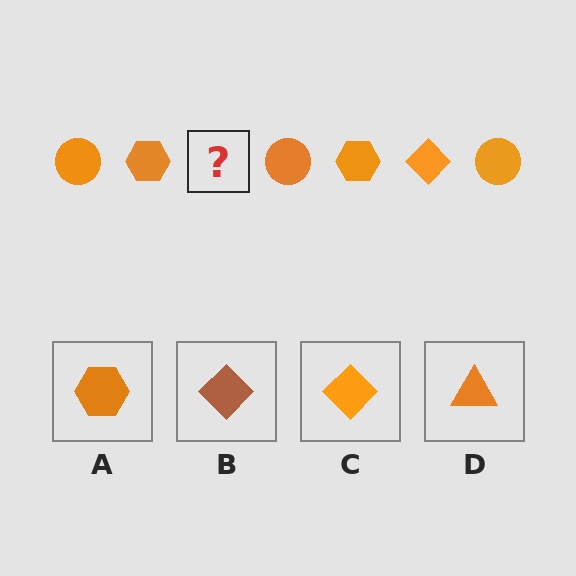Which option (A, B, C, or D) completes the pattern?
C.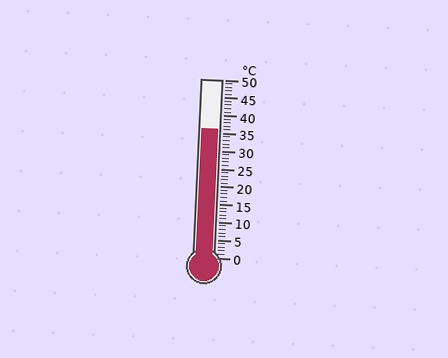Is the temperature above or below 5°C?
The temperature is above 5°C.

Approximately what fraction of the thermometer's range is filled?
The thermometer is filled to approximately 70% of its range.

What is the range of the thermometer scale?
The thermometer scale ranges from 0°C to 50°C.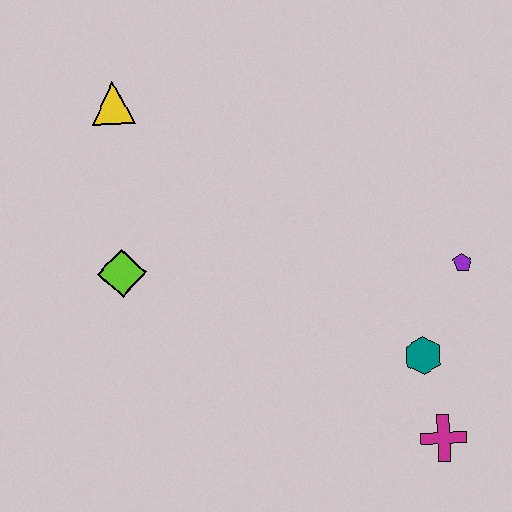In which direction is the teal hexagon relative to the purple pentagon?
The teal hexagon is below the purple pentagon.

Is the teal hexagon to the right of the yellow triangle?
Yes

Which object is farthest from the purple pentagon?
The yellow triangle is farthest from the purple pentagon.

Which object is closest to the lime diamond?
The yellow triangle is closest to the lime diamond.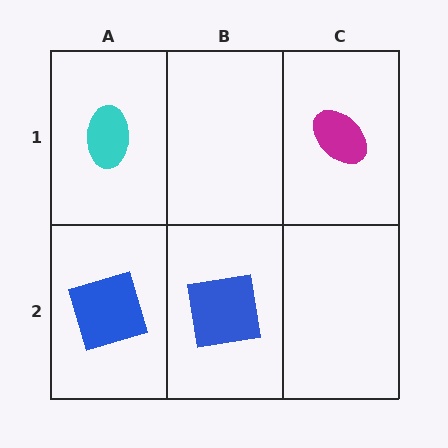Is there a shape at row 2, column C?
No, that cell is empty.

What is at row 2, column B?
A blue square.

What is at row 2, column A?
A blue square.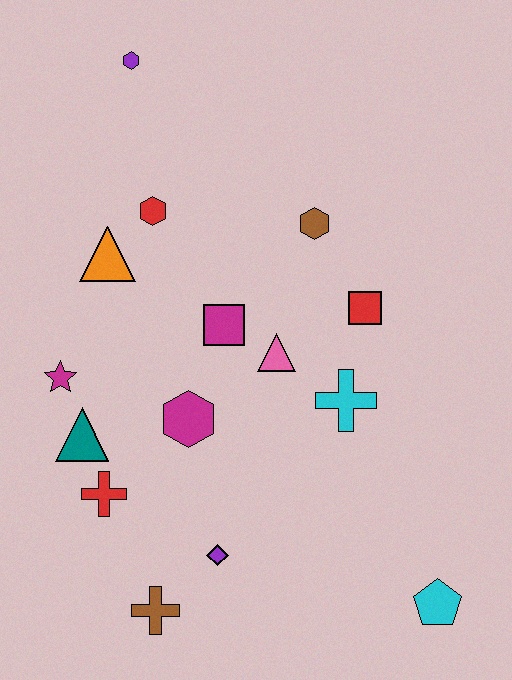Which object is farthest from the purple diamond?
The purple hexagon is farthest from the purple diamond.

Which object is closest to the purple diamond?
The brown cross is closest to the purple diamond.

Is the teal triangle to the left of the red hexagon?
Yes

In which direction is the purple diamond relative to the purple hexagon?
The purple diamond is below the purple hexagon.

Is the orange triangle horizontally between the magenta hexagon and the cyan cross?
No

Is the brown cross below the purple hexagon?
Yes